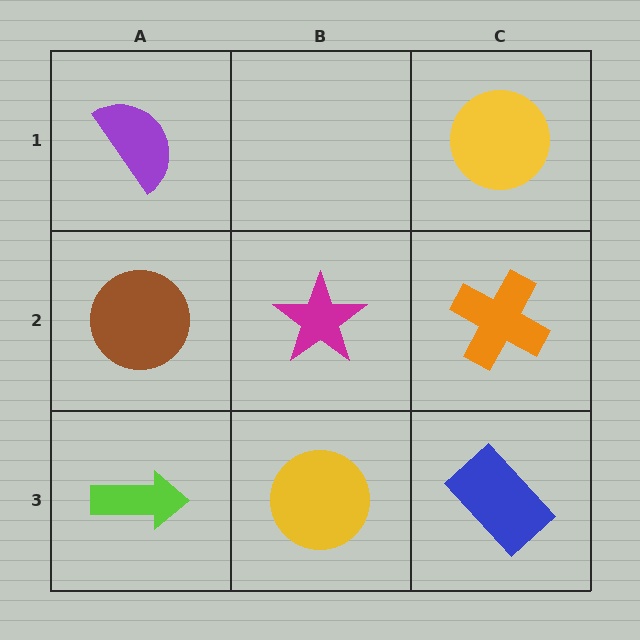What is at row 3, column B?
A yellow circle.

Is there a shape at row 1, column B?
No, that cell is empty.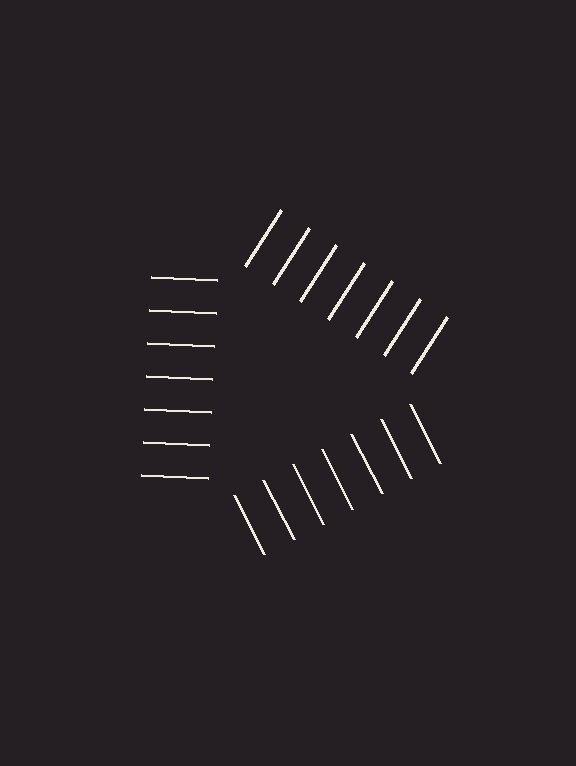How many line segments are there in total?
21 — 7 along each of the 3 edges.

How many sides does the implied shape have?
3 sides — the line-ends trace a triangle.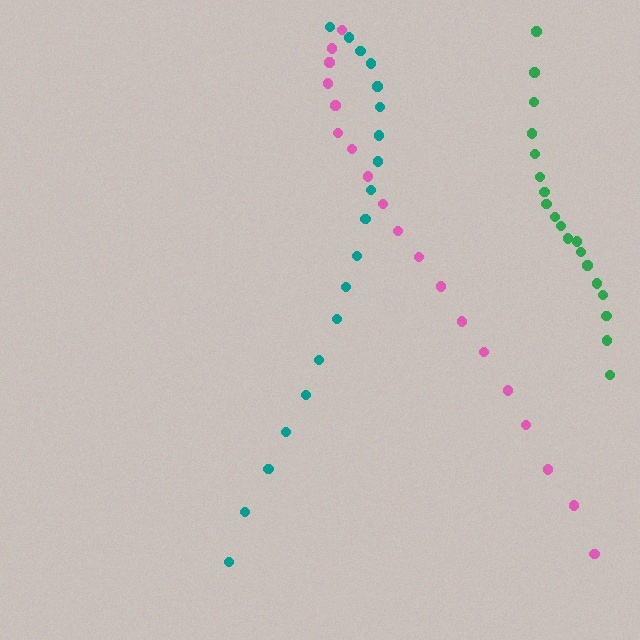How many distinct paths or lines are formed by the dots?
There are 3 distinct paths.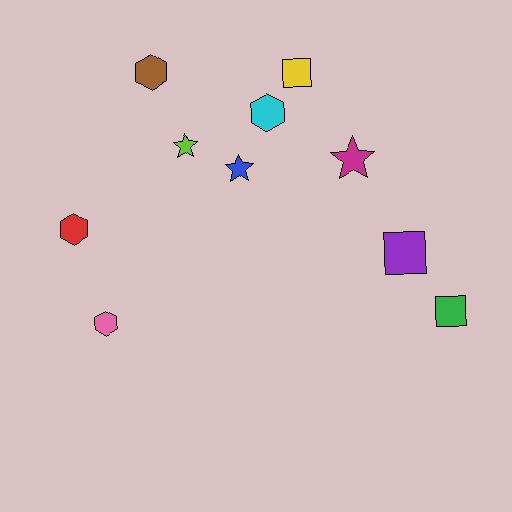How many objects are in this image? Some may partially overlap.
There are 10 objects.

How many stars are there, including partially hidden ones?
There are 3 stars.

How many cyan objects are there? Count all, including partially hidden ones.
There is 1 cyan object.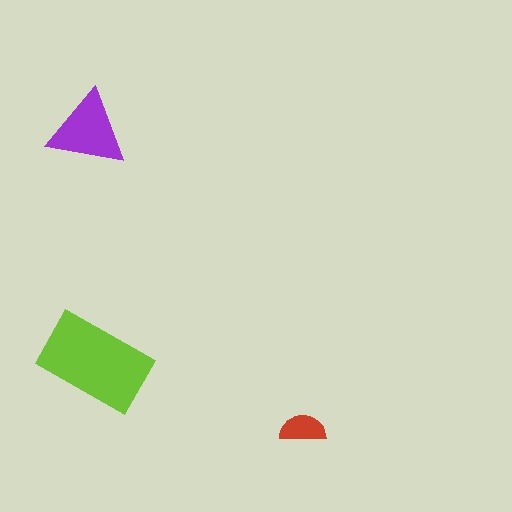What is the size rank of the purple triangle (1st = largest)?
2nd.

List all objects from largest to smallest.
The lime rectangle, the purple triangle, the red semicircle.